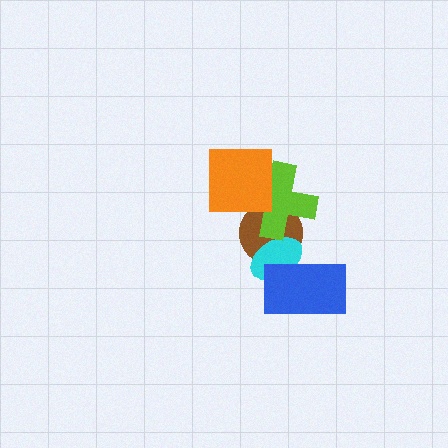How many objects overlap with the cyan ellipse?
3 objects overlap with the cyan ellipse.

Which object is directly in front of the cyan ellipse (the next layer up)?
The lime cross is directly in front of the cyan ellipse.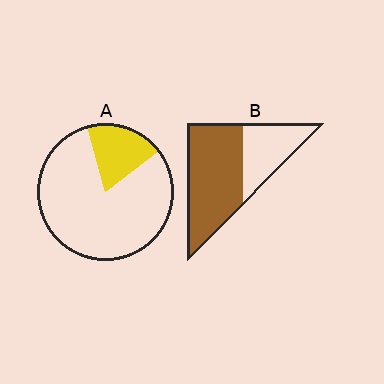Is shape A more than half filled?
No.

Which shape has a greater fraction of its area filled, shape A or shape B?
Shape B.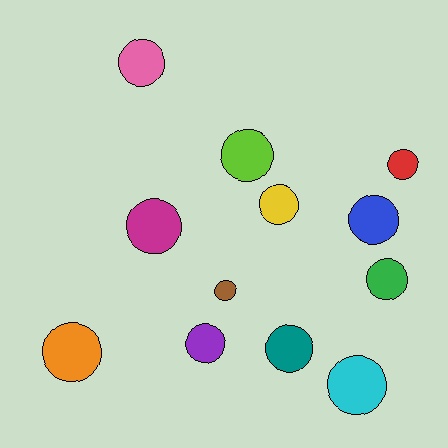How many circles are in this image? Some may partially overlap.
There are 12 circles.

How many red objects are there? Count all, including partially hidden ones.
There is 1 red object.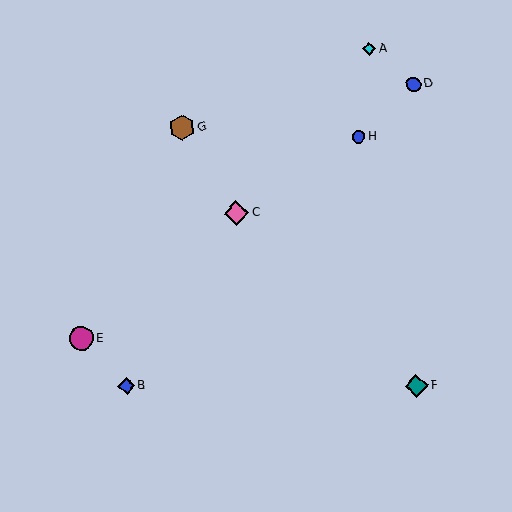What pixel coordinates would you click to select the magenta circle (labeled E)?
Click at (81, 339) to select the magenta circle E.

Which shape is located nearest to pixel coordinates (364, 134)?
The blue circle (labeled H) at (359, 137) is nearest to that location.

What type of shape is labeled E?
Shape E is a magenta circle.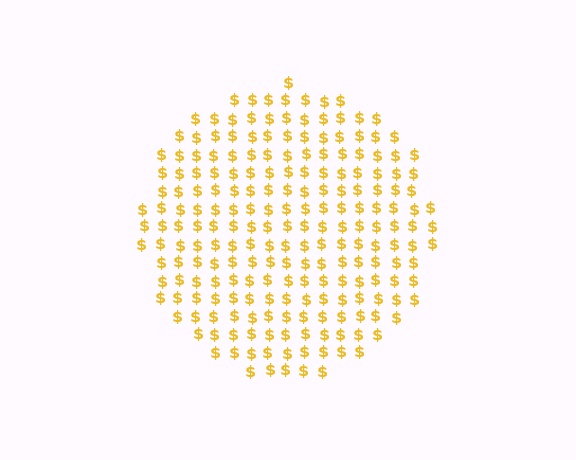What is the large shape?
The large shape is a circle.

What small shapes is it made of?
It is made of small dollar signs.